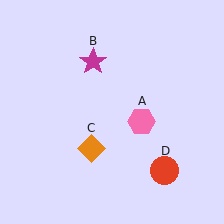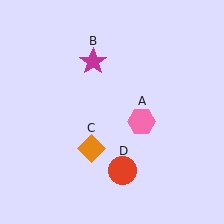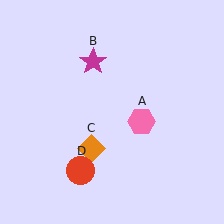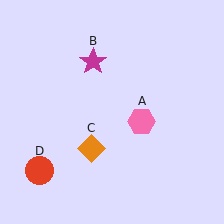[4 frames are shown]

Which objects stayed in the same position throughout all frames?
Pink hexagon (object A) and magenta star (object B) and orange diamond (object C) remained stationary.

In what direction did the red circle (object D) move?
The red circle (object D) moved left.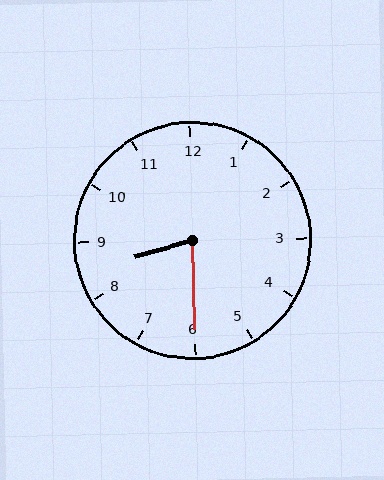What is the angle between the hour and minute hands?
Approximately 75 degrees.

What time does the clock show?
8:30.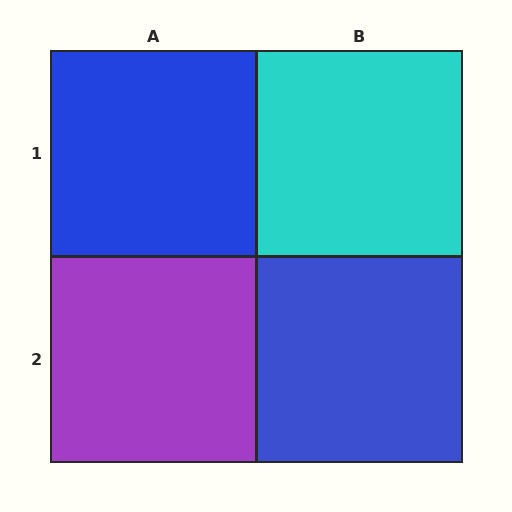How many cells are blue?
2 cells are blue.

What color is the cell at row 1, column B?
Cyan.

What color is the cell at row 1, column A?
Blue.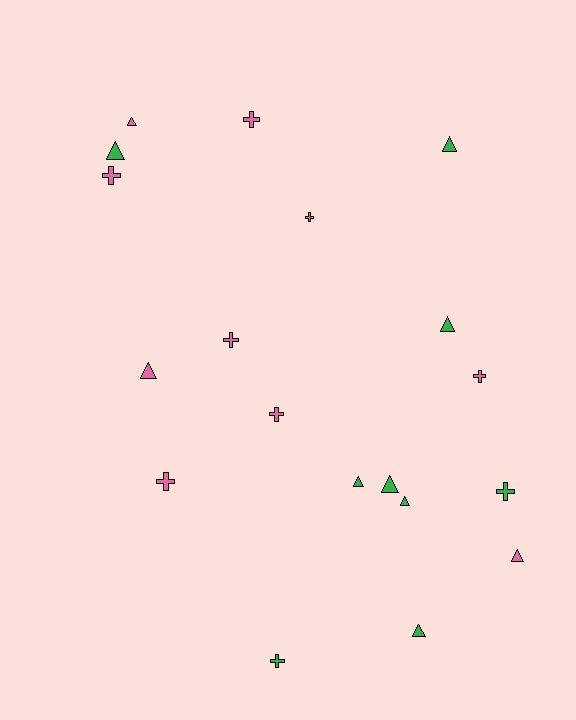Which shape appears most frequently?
Triangle, with 10 objects.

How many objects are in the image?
There are 19 objects.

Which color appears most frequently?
Pink, with 10 objects.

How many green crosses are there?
There are 2 green crosses.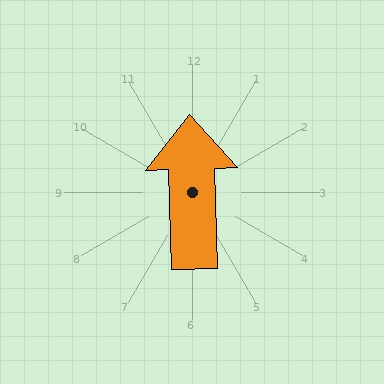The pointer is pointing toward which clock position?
Roughly 12 o'clock.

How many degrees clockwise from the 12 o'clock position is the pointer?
Approximately 358 degrees.